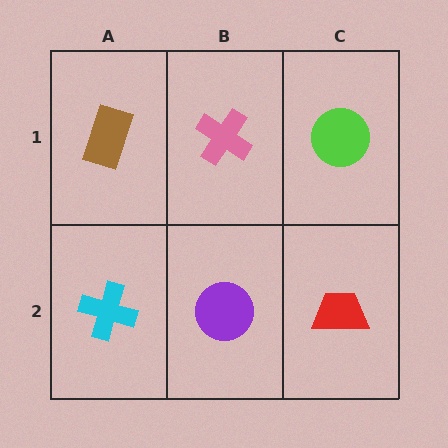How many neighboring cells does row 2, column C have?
2.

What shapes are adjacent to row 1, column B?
A purple circle (row 2, column B), a brown rectangle (row 1, column A), a lime circle (row 1, column C).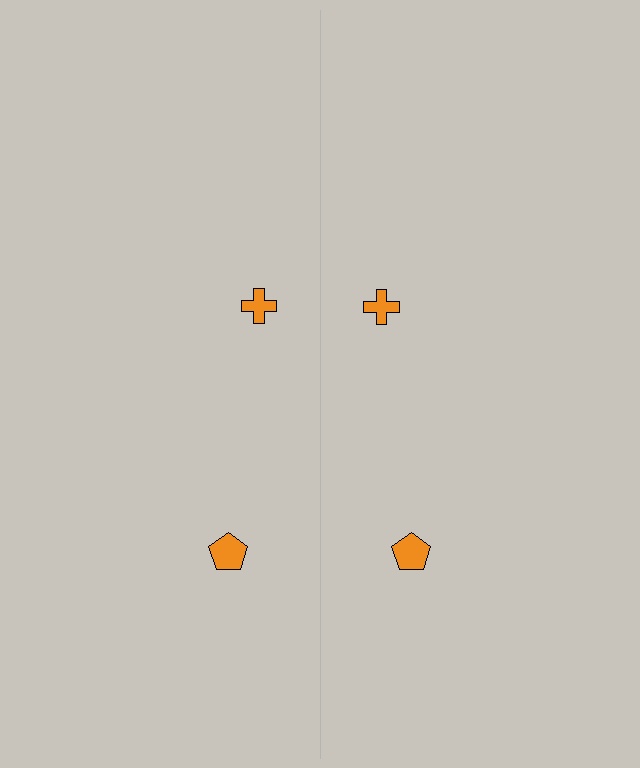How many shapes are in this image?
There are 4 shapes in this image.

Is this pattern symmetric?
Yes, this pattern has bilateral (reflection) symmetry.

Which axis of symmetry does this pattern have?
The pattern has a vertical axis of symmetry running through the center of the image.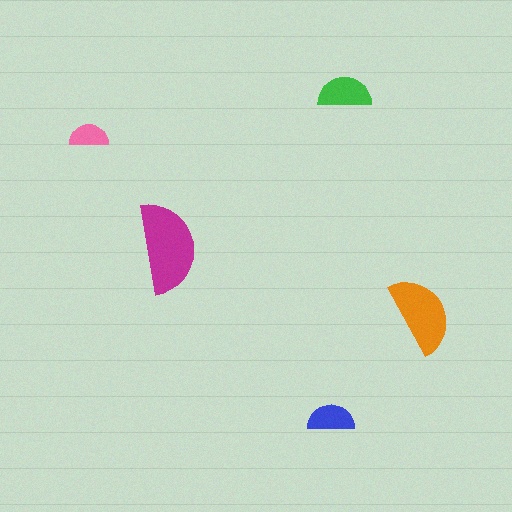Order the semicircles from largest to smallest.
the magenta one, the orange one, the green one, the blue one, the pink one.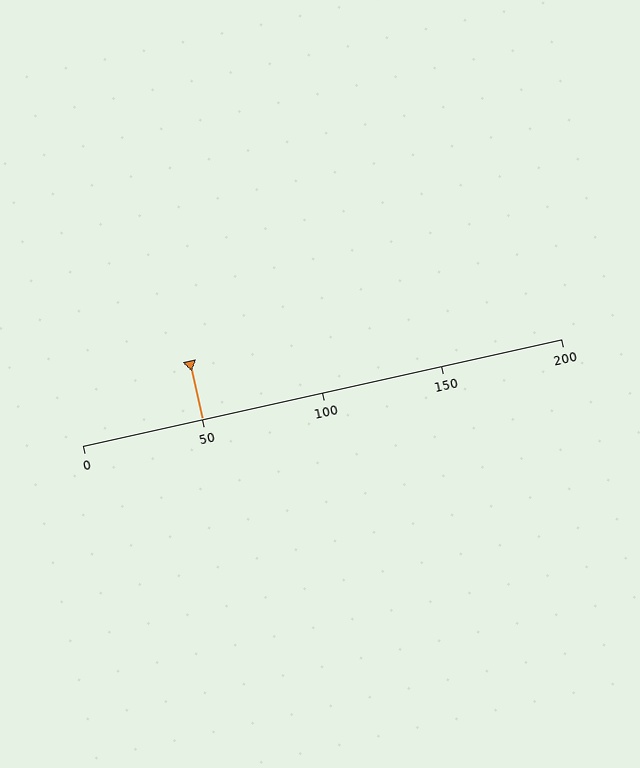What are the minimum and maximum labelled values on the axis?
The axis runs from 0 to 200.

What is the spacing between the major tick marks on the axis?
The major ticks are spaced 50 apart.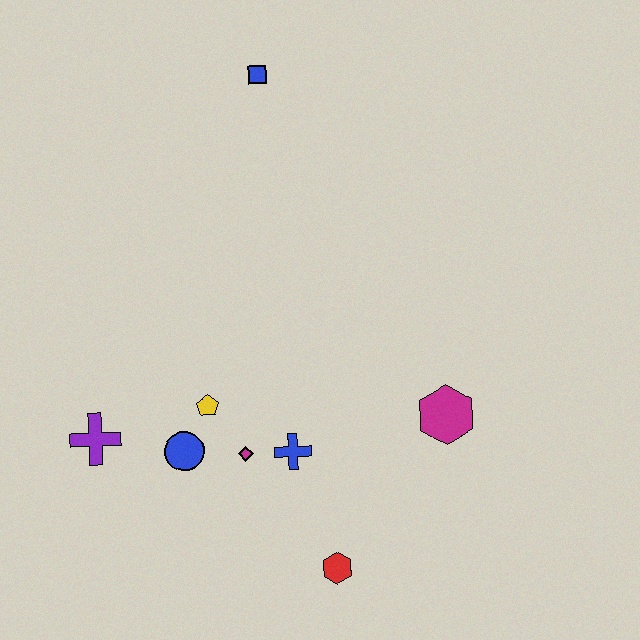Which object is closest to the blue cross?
The magenta diamond is closest to the blue cross.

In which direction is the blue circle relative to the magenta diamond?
The blue circle is to the left of the magenta diamond.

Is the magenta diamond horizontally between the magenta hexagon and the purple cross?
Yes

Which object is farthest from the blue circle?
The blue square is farthest from the blue circle.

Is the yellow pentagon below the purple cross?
No